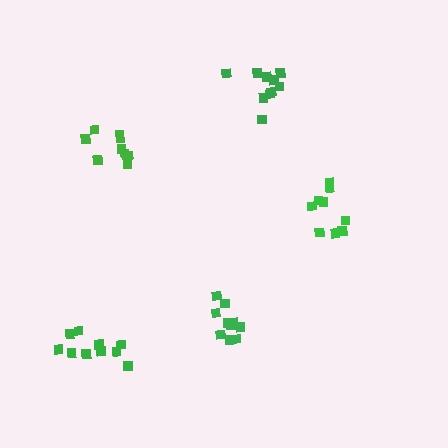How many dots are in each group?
Group 1: 10 dots, Group 2: 10 dots, Group 3: 11 dots, Group 4: 9 dots, Group 5: 10 dots (50 total).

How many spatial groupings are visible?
There are 5 spatial groupings.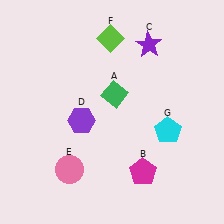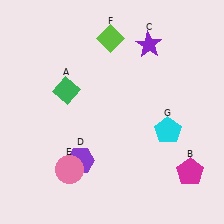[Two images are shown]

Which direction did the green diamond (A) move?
The green diamond (A) moved left.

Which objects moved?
The objects that moved are: the green diamond (A), the magenta pentagon (B), the purple hexagon (D).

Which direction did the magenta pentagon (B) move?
The magenta pentagon (B) moved right.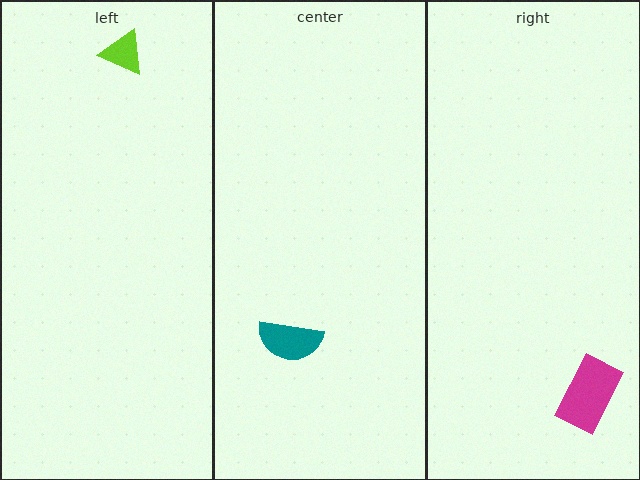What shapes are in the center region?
The teal semicircle.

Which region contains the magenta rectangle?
The right region.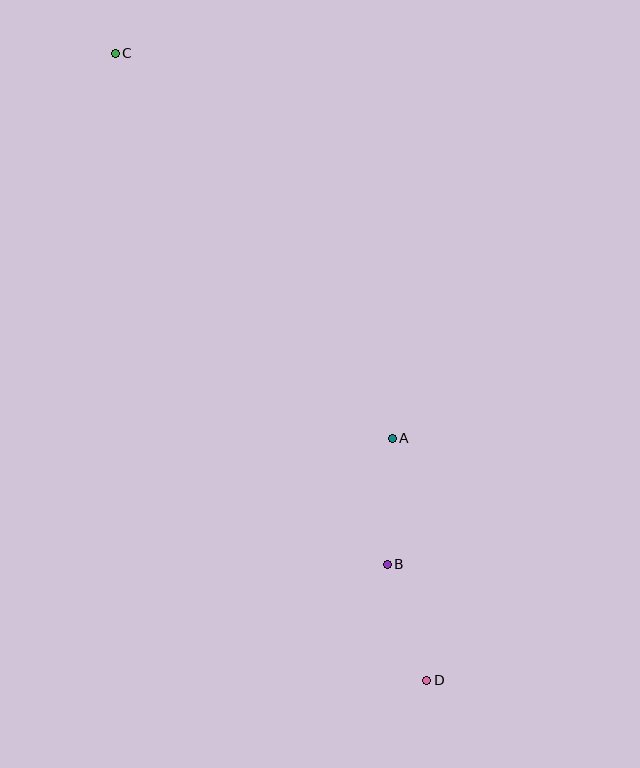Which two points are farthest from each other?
Points C and D are farthest from each other.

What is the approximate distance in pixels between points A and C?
The distance between A and C is approximately 474 pixels.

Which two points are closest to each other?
Points B and D are closest to each other.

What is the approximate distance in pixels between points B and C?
The distance between B and C is approximately 579 pixels.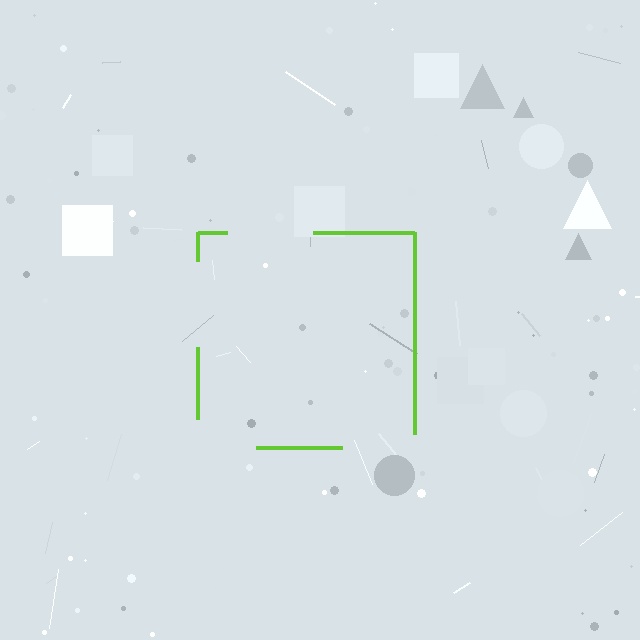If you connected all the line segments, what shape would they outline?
They would outline a square.